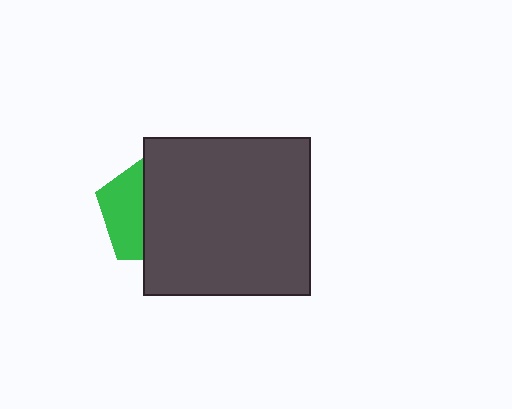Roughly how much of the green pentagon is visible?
A small part of it is visible (roughly 38%).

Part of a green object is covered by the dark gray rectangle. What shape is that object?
It is a pentagon.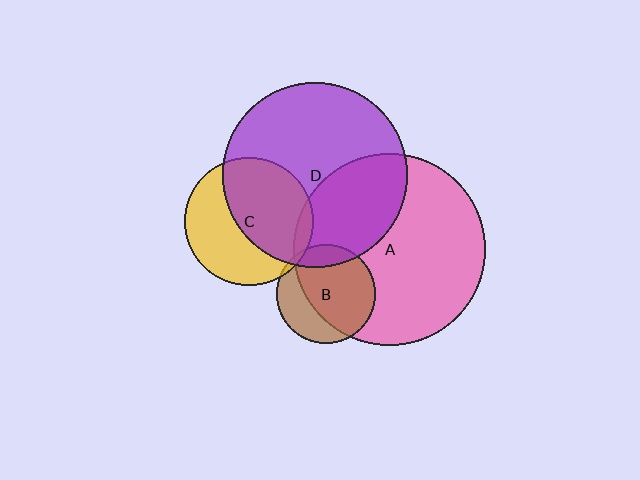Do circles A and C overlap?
Yes.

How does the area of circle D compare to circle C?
Approximately 2.1 times.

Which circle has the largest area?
Circle A (pink).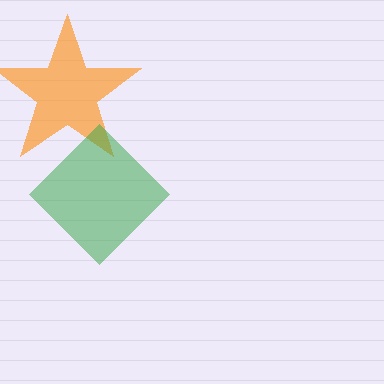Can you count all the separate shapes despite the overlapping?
Yes, there are 2 separate shapes.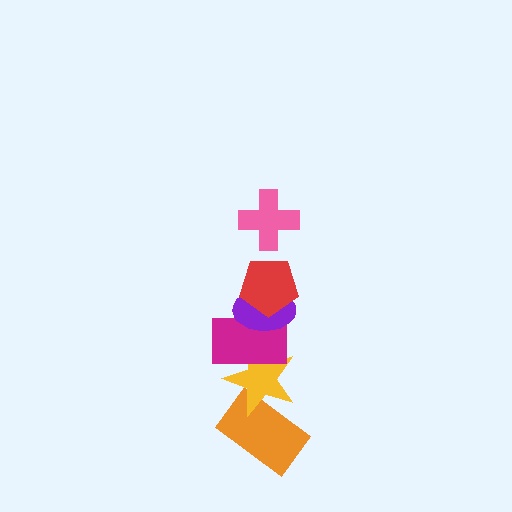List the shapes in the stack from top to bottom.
From top to bottom: the pink cross, the red pentagon, the purple ellipse, the magenta rectangle, the yellow star, the orange rectangle.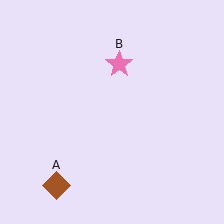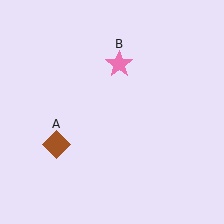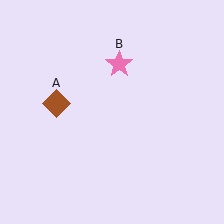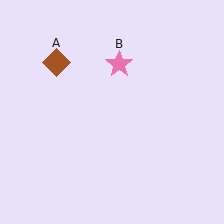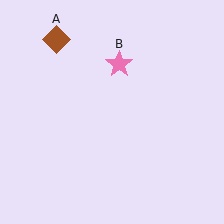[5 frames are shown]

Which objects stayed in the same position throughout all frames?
Pink star (object B) remained stationary.